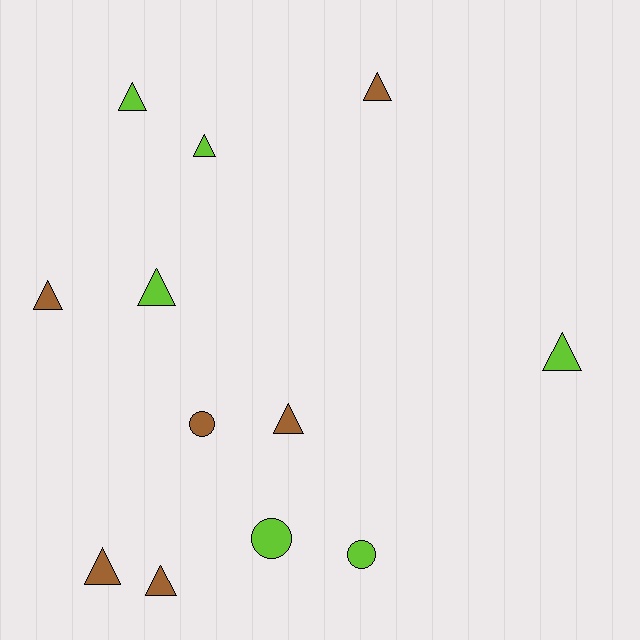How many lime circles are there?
There are 2 lime circles.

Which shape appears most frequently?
Triangle, with 9 objects.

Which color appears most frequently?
Brown, with 6 objects.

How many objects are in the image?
There are 12 objects.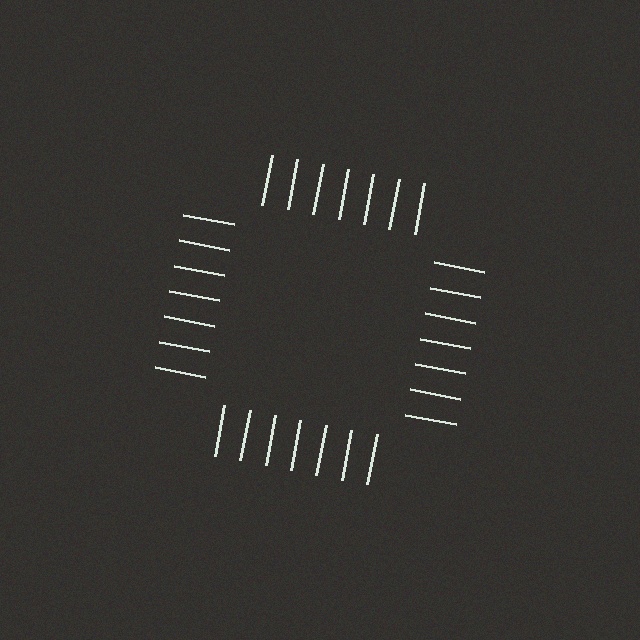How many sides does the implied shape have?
4 sides — the line-ends trace a square.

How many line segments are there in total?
28 — 7 along each of the 4 edges.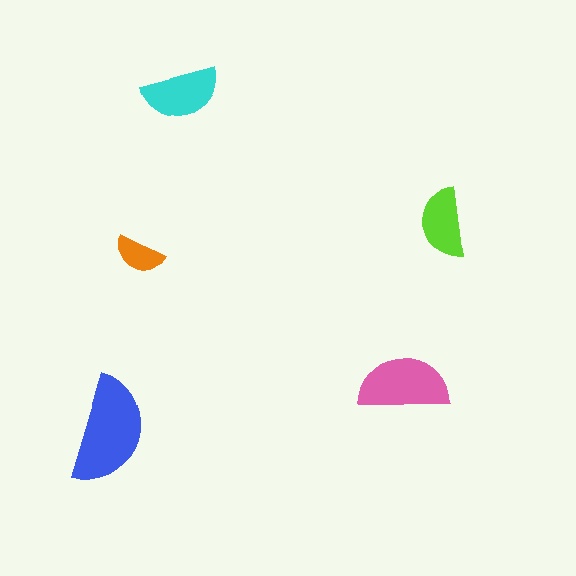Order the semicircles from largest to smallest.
the blue one, the pink one, the cyan one, the lime one, the orange one.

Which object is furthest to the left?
The blue semicircle is leftmost.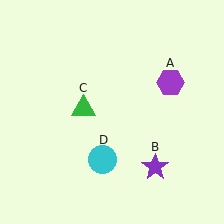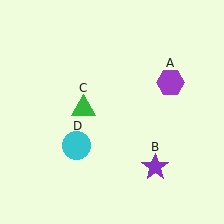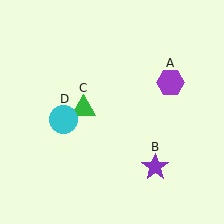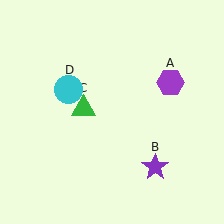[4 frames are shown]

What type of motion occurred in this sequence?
The cyan circle (object D) rotated clockwise around the center of the scene.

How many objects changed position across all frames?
1 object changed position: cyan circle (object D).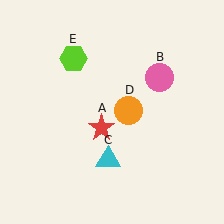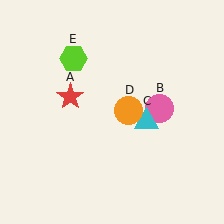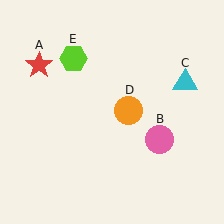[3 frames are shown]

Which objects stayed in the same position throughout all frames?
Orange circle (object D) and lime hexagon (object E) remained stationary.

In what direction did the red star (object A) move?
The red star (object A) moved up and to the left.